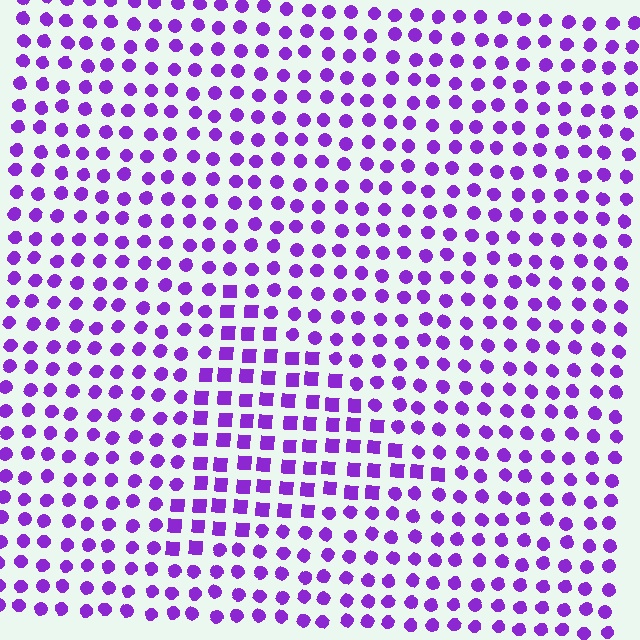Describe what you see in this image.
The image is filled with small purple elements arranged in a uniform grid. A triangle-shaped region contains squares, while the surrounding area contains circles. The boundary is defined purely by the change in element shape.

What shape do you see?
I see a triangle.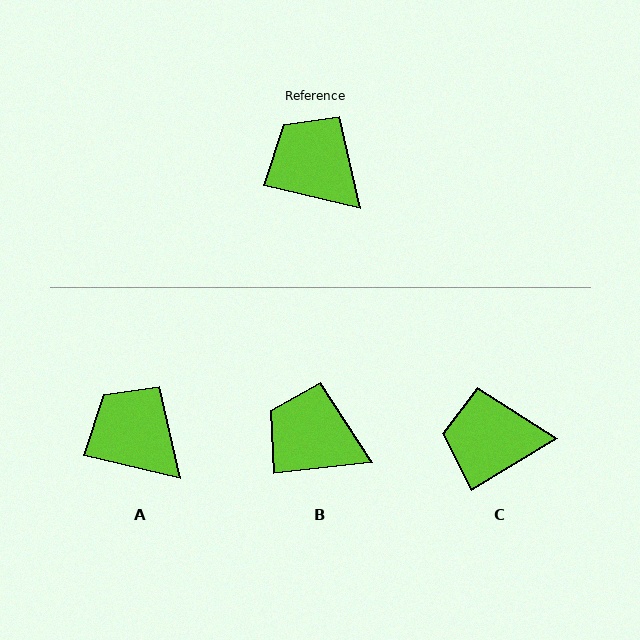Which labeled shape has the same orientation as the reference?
A.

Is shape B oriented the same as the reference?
No, it is off by about 21 degrees.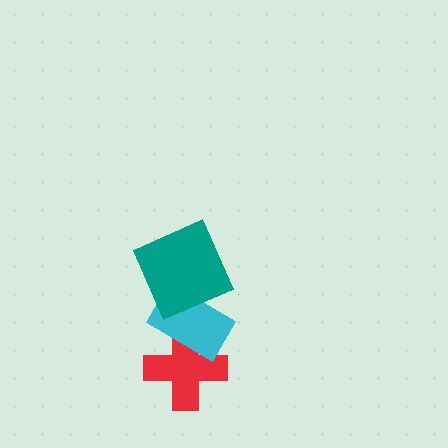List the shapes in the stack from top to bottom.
From top to bottom: the teal square, the cyan rectangle, the red cross.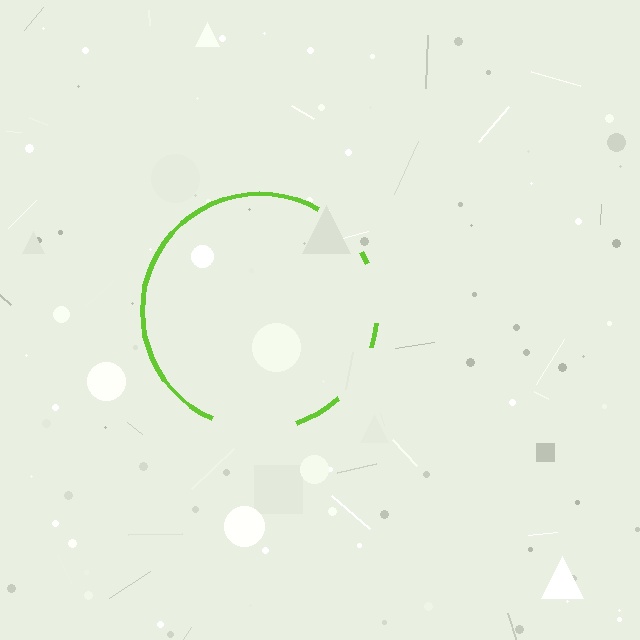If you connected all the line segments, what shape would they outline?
They would outline a circle.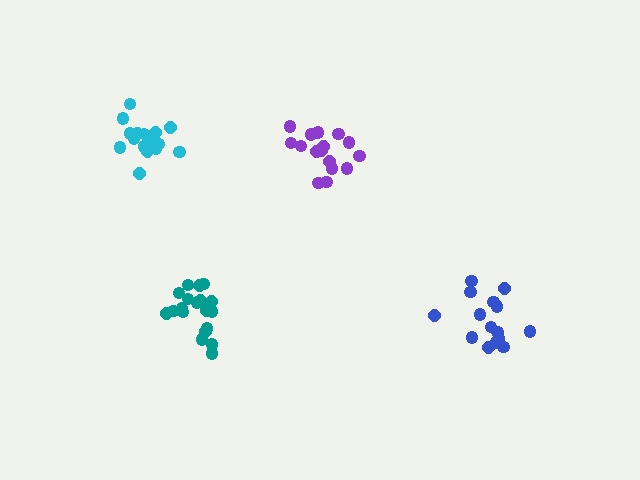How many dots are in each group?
Group 1: 15 dots, Group 2: 19 dots, Group 3: 16 dots, Group 4: 20 dots (70 total).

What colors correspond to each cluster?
The clusters are colored: blue, cyan, purple, teal.